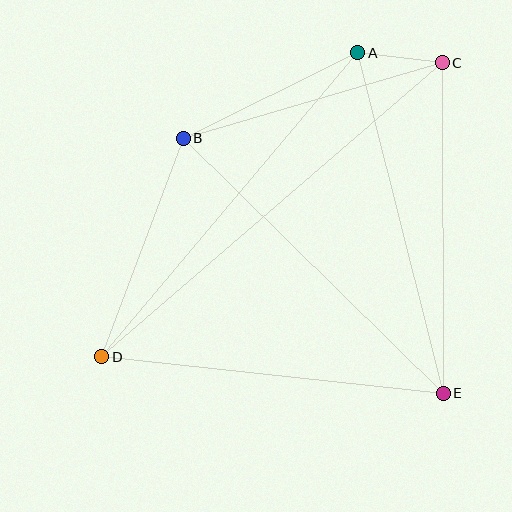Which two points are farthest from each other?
Points C and D are farthest from each other.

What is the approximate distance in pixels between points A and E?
The distance between A and E is approximately 351 pixels.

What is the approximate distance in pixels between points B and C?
The distance between B and C is approximately 269 pixels.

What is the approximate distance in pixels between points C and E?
The distance between C and E is approximately 330 pixels.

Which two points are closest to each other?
Points A and C are closest to each other.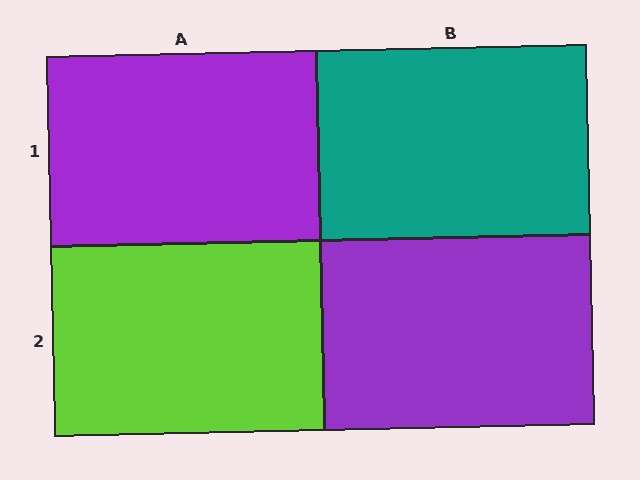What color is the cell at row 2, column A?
Lime.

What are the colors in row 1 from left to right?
Purple, teal.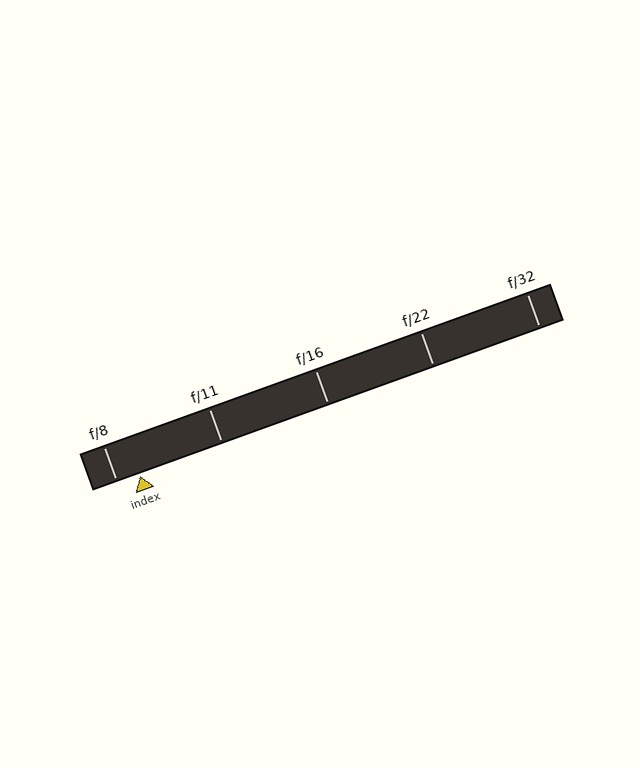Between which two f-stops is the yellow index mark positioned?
The index mark is between f/8 and f/11.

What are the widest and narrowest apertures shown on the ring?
The widest aperture shown is f/8 and the narrowest is f/32.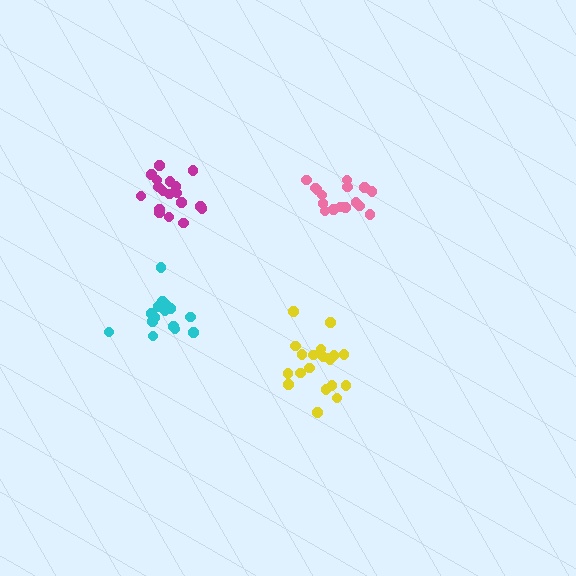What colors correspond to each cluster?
The clusters are colored: cyan, yellow, pink, magenta.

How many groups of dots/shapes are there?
There are 4 groups.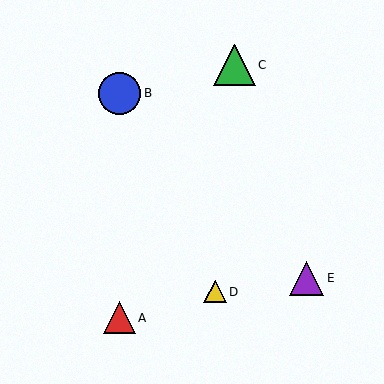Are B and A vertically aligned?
Yes, both are at x≈119.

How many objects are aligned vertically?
2 objects (A, B) are aligned vertically.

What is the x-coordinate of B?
Object B is at x≈119.